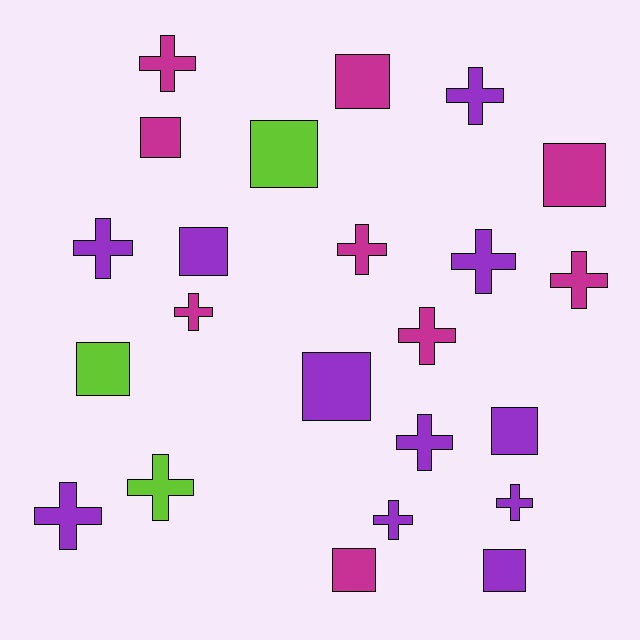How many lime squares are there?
There are 2 lime squares.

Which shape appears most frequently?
Cross, with 13 objects.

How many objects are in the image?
There are 23 objects.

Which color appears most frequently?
Purple, with 11 objects.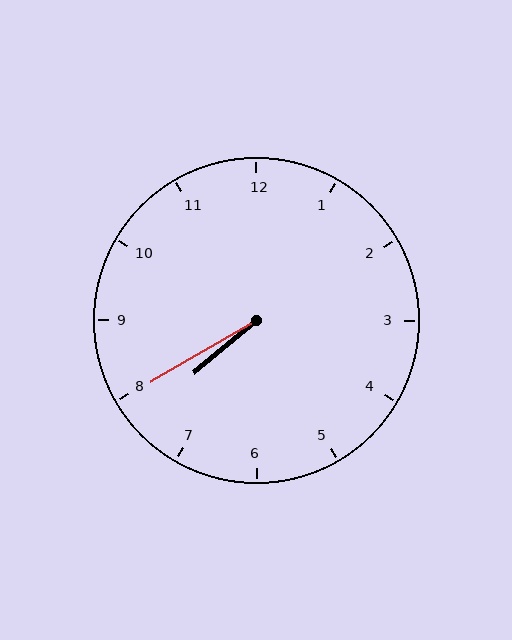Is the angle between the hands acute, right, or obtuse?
It is acute.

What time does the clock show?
7:40.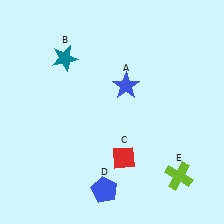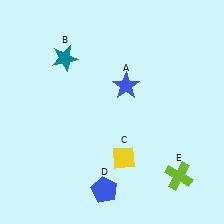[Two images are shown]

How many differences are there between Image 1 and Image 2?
There is 1 difference between the two images.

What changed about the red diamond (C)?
In Image 1, C is red. In Image 2, it changed to yellow.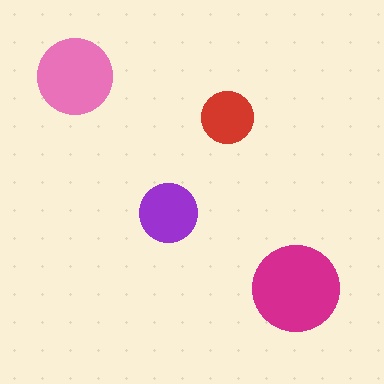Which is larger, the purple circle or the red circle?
The purple one.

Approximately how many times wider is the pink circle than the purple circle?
About 1.5 times wider.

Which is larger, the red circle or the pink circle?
The pink one.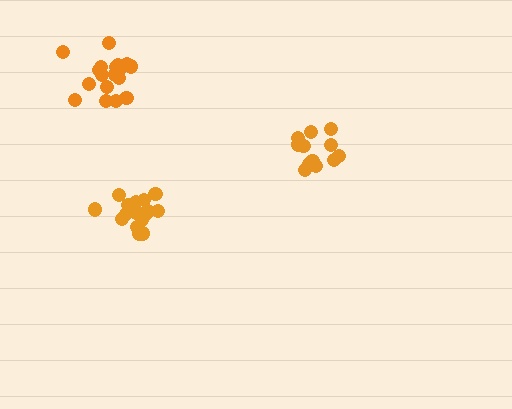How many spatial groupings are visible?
There are 3 spatial groupings.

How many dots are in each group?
Group 1: 18 dots, Group 2: 18 dots, Group 3: 13 dots (49 total).